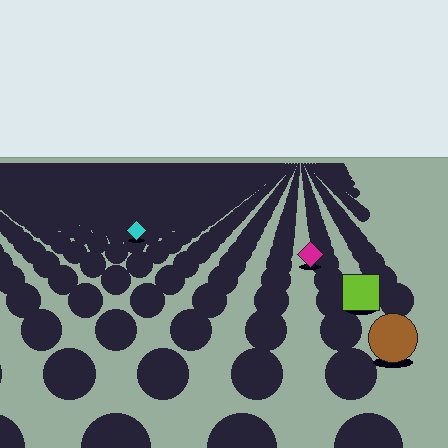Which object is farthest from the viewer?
The cyan diamond is farthest from the viewer. It appears smaller and the ground texture around it is denser.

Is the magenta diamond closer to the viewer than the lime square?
No. The lime square is closer — you can tell from the texture gradient: the ground texture is coarser near it.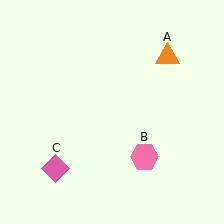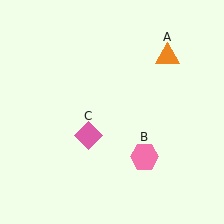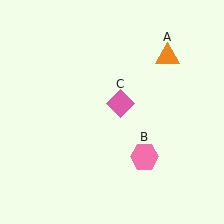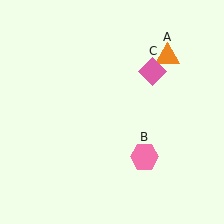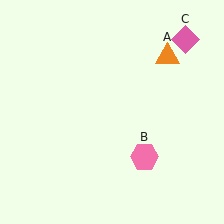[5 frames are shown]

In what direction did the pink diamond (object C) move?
The pink diamond (object C) moved up and to the right.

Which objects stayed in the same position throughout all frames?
Orange triangle (object A) and pink hexagon (object B) remained stationary.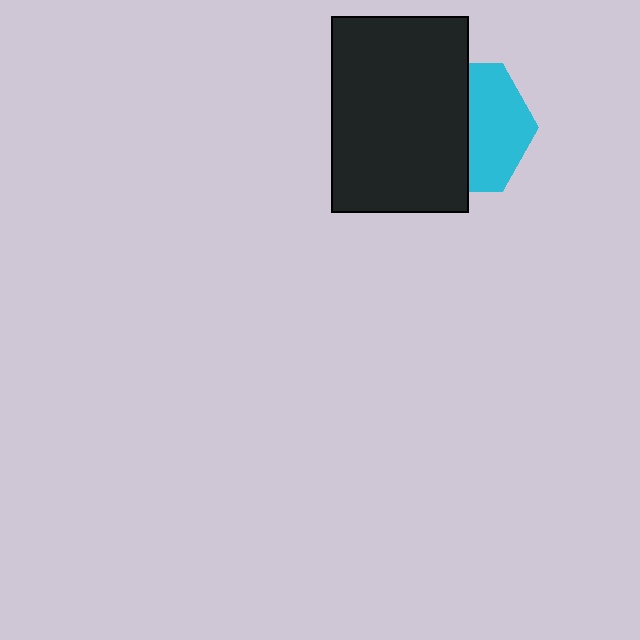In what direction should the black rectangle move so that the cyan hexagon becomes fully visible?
The black rectangle should move left. That is the shortest direction to clear the overlap and leave the cyan hexagon fully visible.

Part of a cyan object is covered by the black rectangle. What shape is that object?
It is a hexagon.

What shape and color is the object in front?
The object in front is a black rectangle.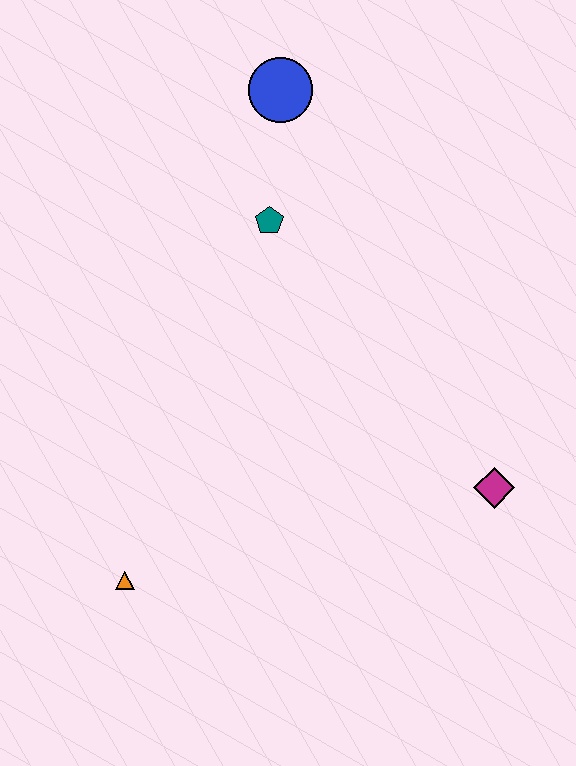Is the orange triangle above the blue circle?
No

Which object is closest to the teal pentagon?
The blue circle is closest to the teal pentagon.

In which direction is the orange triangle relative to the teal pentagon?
The orange triangle is below the teal pentagon.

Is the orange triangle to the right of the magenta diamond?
No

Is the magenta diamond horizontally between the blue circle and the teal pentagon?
No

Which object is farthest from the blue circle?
The orange triangle is farthest from the blue circle.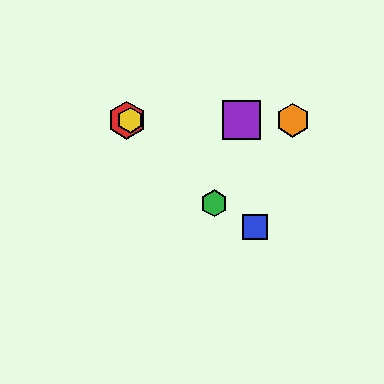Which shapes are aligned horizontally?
The red hexagon, the yellow hexagon, the purple square, the orange hexagon are aligned horizontally.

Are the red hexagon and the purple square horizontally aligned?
Yes, both are at y≈120.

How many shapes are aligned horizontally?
4 shapes (the red hexagon, the yellow hexagon, the purple square, the orange hexagon) are aligned horizontally.